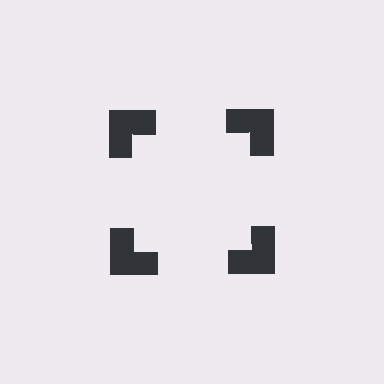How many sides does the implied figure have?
4 sides.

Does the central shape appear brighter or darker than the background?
It typically appears slightly brighter than the background, even though no actual brightness change is drawn.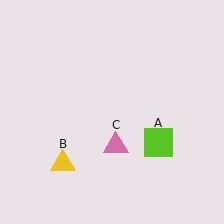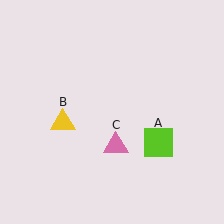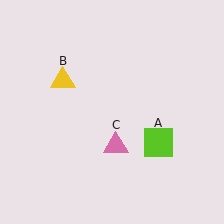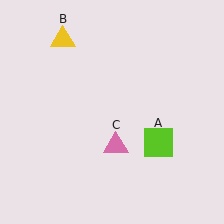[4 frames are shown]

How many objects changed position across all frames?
1 object changed position: yellow triangle (object B).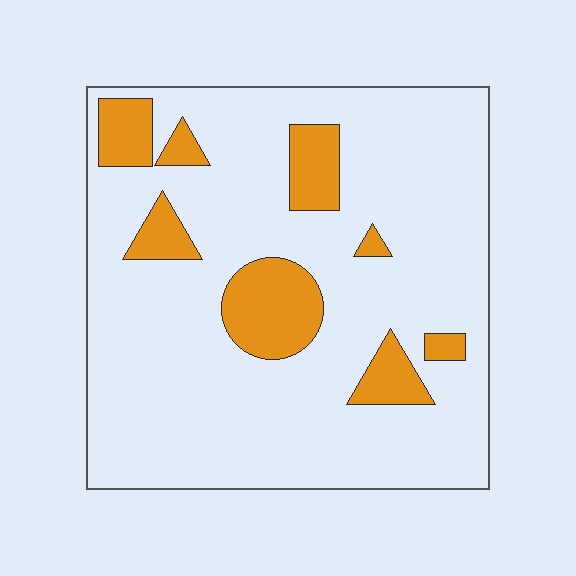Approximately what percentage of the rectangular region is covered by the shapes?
Approximately 15%.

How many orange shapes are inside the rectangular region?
8.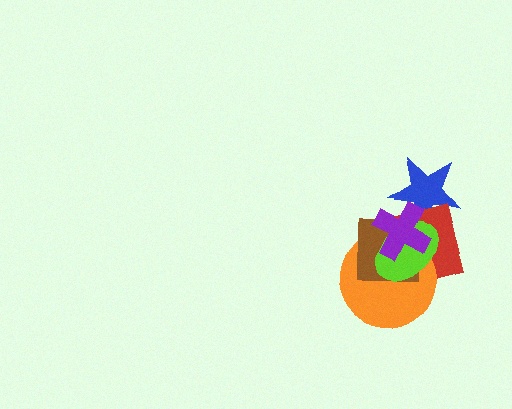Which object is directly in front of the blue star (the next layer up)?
The red square is directly in front of the blue star.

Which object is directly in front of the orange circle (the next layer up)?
The brown square is directly in front of the orange circle.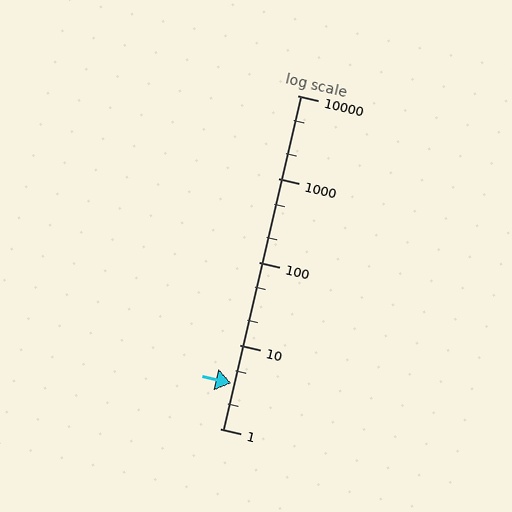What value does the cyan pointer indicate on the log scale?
The pointer indicates approximately 3.5.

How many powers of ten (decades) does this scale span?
The scale spans 4 decades, from 1 to 10000.